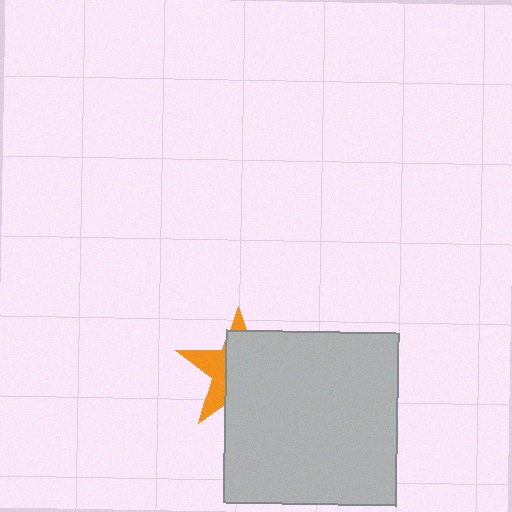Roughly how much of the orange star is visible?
A small part of it is visible (roughly 35%).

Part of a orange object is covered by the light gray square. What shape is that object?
It is a star.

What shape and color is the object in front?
The object in front is a light gray square.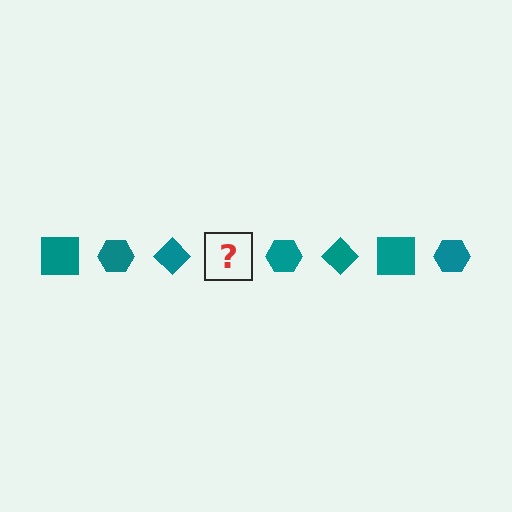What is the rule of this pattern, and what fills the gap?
The rule is that the pattern cycles through square, hexagon, diamond shapes in teal. The gap should be filled with a teal square.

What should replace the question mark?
The question mark should be replaced with a teal square.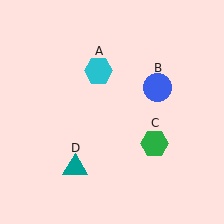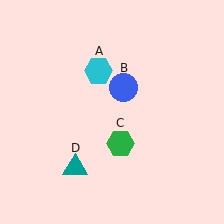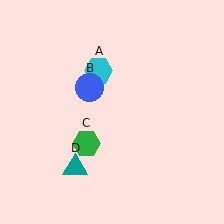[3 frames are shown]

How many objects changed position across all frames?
2 objects changed position: blue circle (object B), green hexagon (object C).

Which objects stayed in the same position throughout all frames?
Cyan hexagon (object A) and teal triangle (object D) remained stationary.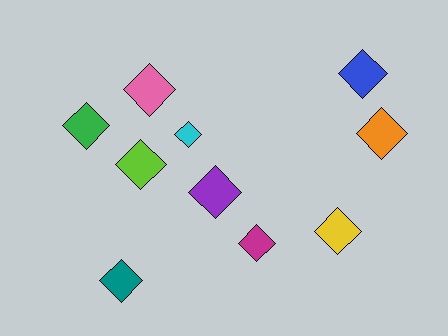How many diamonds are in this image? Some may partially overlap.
There are 10 diamonds.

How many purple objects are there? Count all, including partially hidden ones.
There is 1 purple object.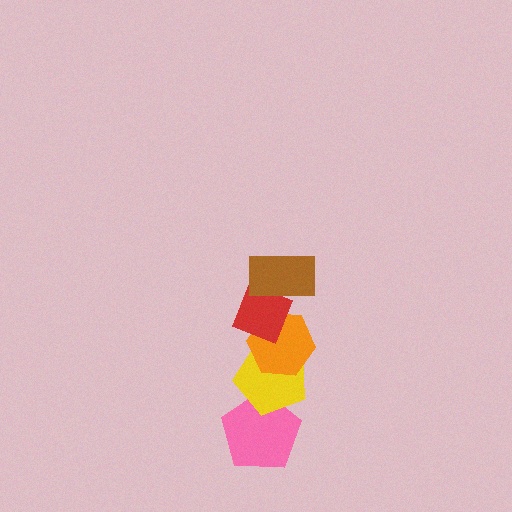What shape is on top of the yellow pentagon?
The orange hexagon is on top of the yellow pentagon.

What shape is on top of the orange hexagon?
The red diamond is on top of the orange hexagon.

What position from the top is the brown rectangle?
The brown rectangle is 1st from the top.